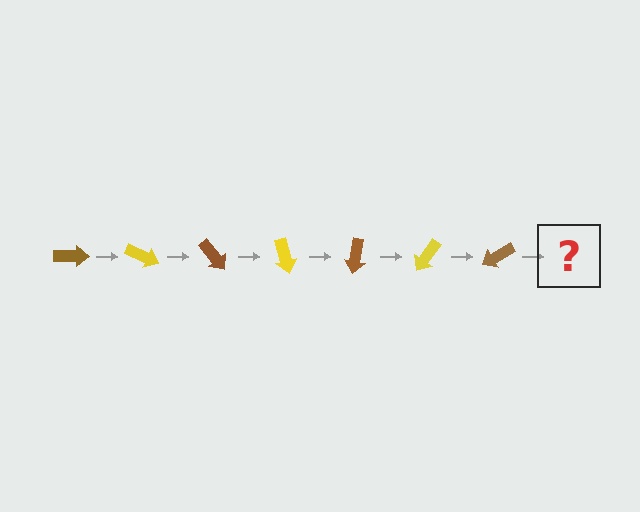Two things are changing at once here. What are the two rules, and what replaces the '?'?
The two rules are that it rotates 25 degrees each step and the color cycles through brown and yellow. The '?' should be a yellow arrow, rotated 175 degrees from the start.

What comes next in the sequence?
The next element should be a yellow arrow, rotated 175 degrees from the start.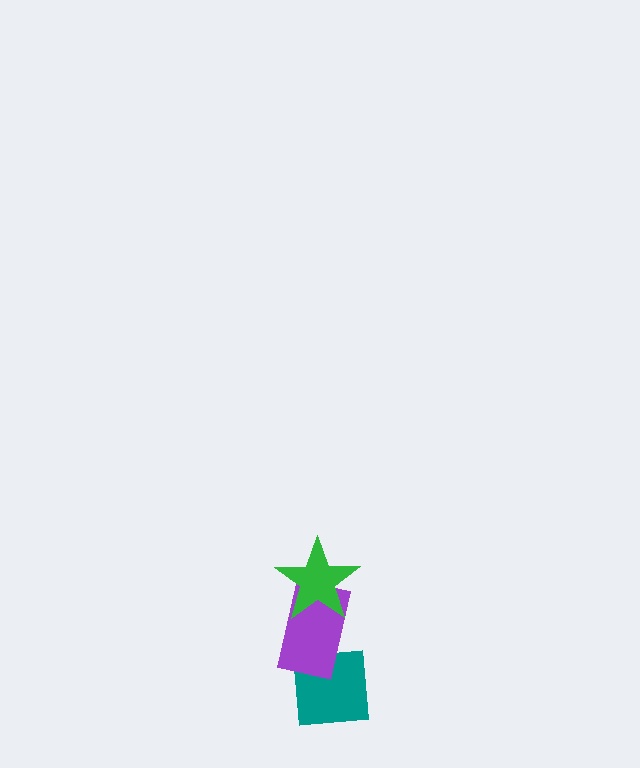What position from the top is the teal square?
The teal square is 3rd from the top.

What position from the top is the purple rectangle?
The purple rectangle is 2nd from the top.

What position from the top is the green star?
The green star is 1st from the top.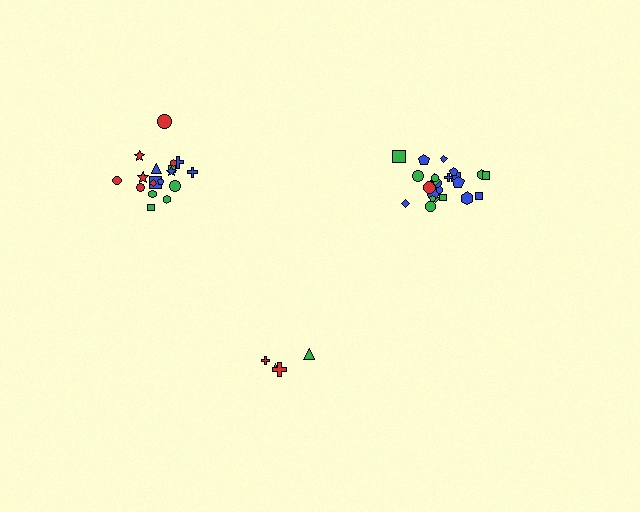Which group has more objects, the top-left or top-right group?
The top-right group.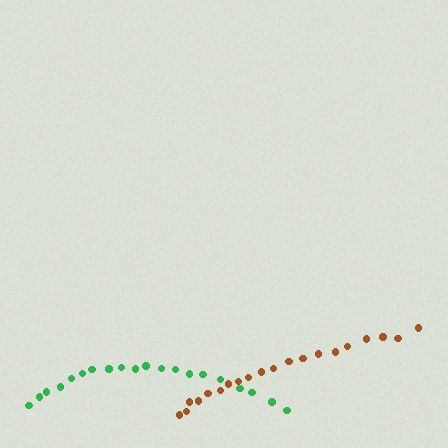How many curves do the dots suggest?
There are 2 distinct paths.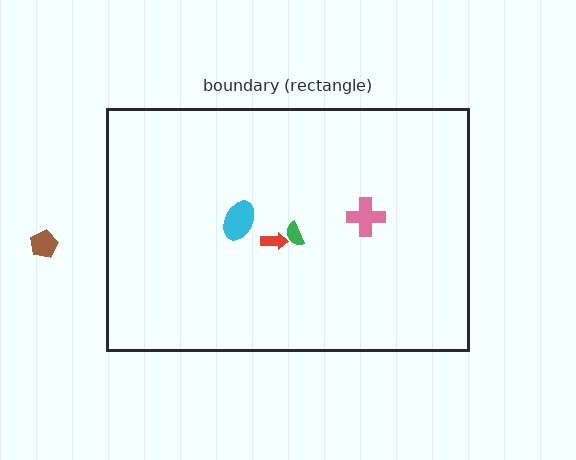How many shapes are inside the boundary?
4 inside, 1 outside.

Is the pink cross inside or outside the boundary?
Inside.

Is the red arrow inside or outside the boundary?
Inside.